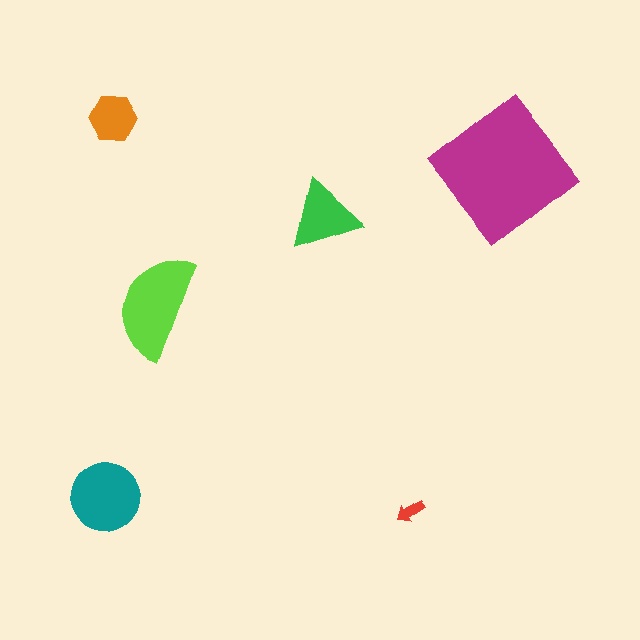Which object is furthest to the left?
The orange hexagon is leftmost.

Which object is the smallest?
The red arrow.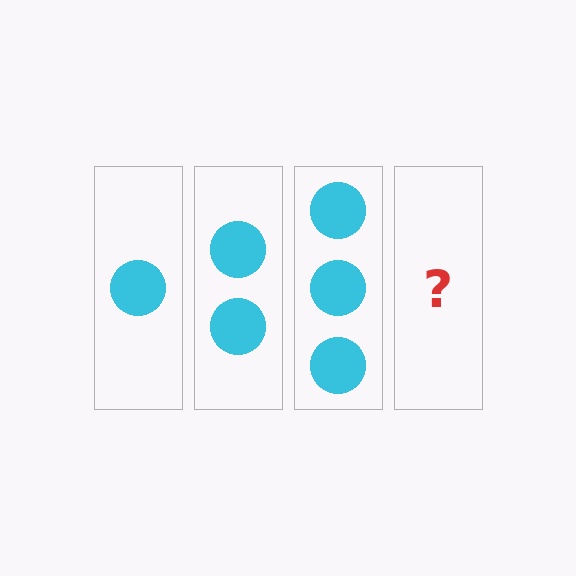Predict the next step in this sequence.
The next step is 4 circles.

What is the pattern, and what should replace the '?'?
The pattern is that each step adds one more circle. The '?' should be 4 circles.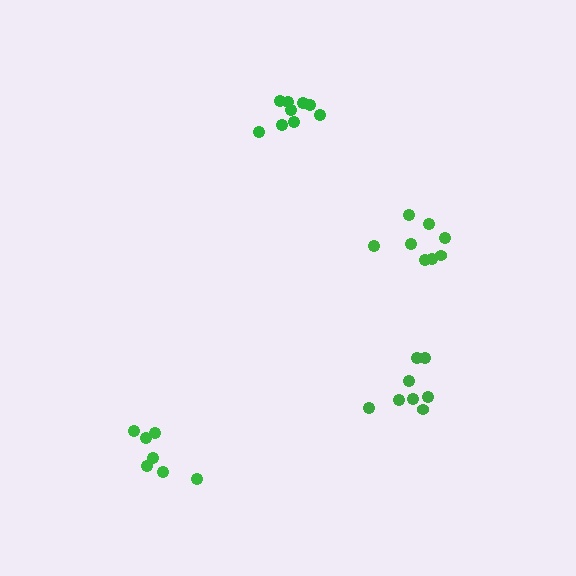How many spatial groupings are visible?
There are 4 spatial groupings.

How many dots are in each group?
Group 1: 8 dots, Group 2: 8 dots, Group 3: 7 dots, Group 4: 9 dots (32 total).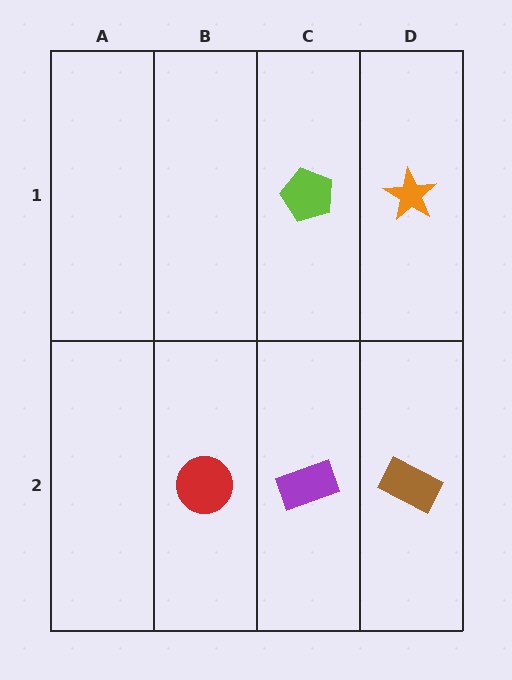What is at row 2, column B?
A red circle.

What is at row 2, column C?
A purple rectangle.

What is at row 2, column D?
A brown rectangle.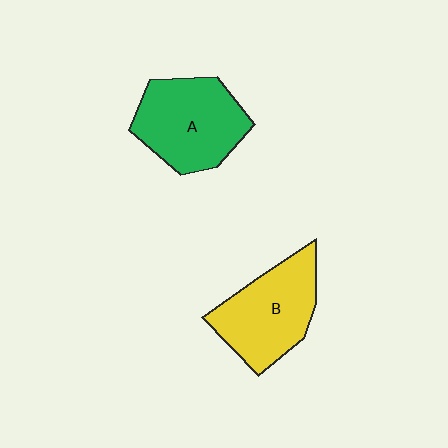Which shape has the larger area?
Shape A (green).